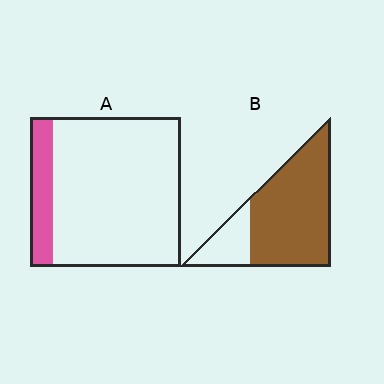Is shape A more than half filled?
No.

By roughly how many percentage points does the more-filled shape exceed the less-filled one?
By roughly 65 percentage points (B over A).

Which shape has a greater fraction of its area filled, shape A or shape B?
Shape B.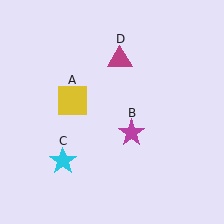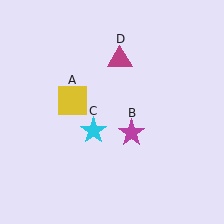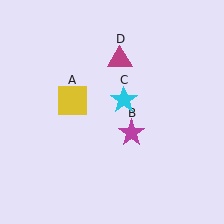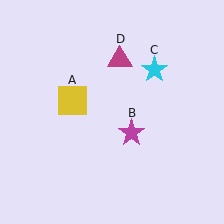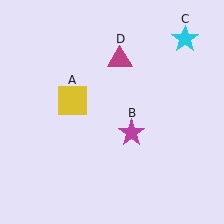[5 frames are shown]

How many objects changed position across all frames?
1 object changed position: cyan star (object C).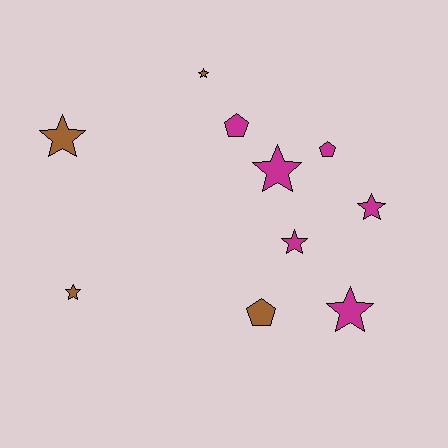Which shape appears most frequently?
Star, with 7 objects.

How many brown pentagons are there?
There is 1 brown pentagon.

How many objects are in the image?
There are 10 objects.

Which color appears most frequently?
Magenta, with 6 objects.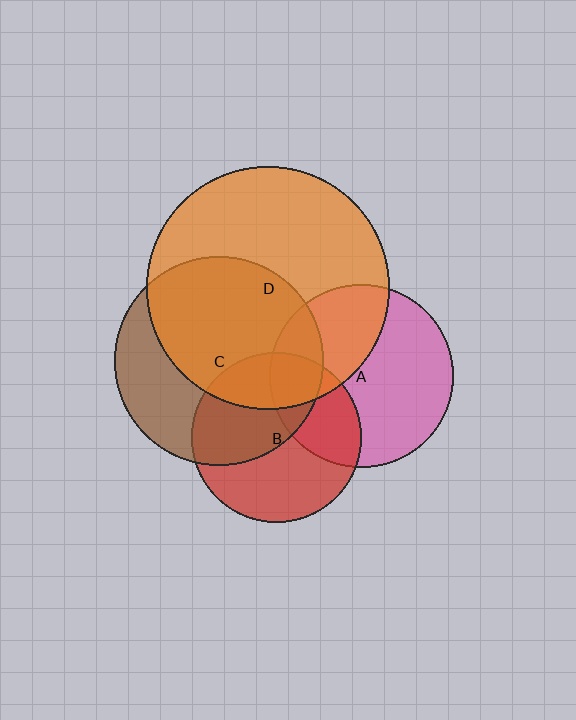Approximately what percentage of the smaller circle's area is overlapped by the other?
Approximately 45%.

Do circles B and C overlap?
Yes.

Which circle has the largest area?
Circle D (orange).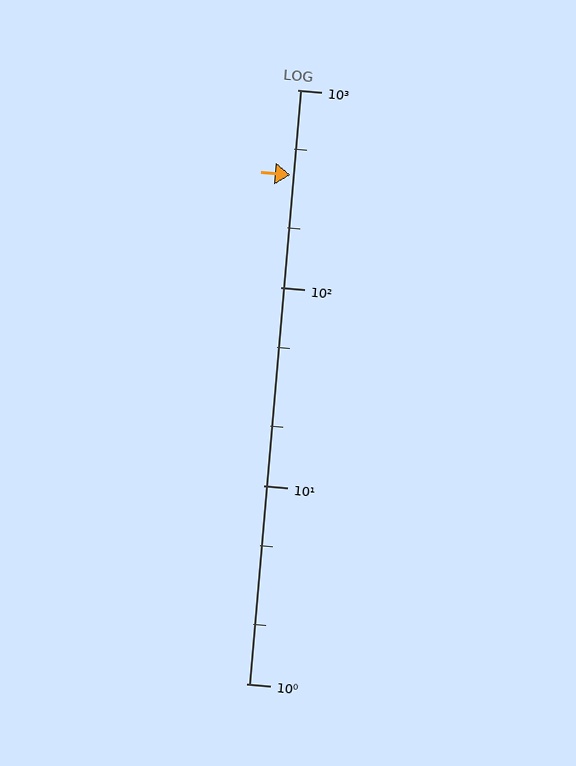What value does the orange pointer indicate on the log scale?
The pointer indicates approximately 370.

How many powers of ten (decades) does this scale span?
The scale spans 3 decades, from 1 to 1000.